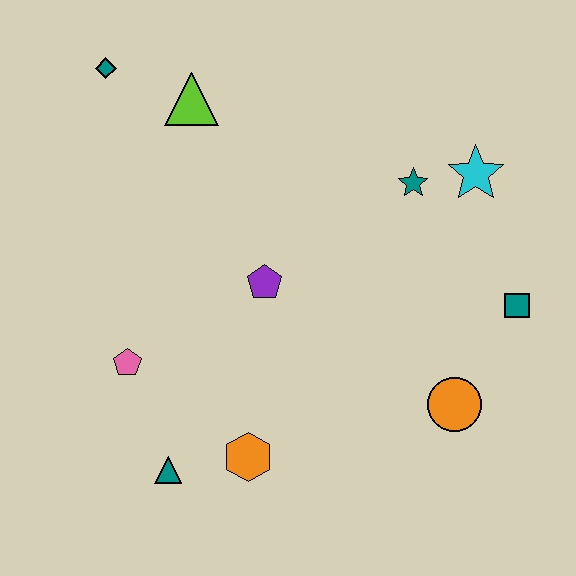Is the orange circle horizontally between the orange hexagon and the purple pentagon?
No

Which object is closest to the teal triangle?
The orange hexagon is closest to the teal triangle.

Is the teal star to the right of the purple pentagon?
Yes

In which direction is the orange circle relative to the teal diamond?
The orange circle is to the right of the teal diamond.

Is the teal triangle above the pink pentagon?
No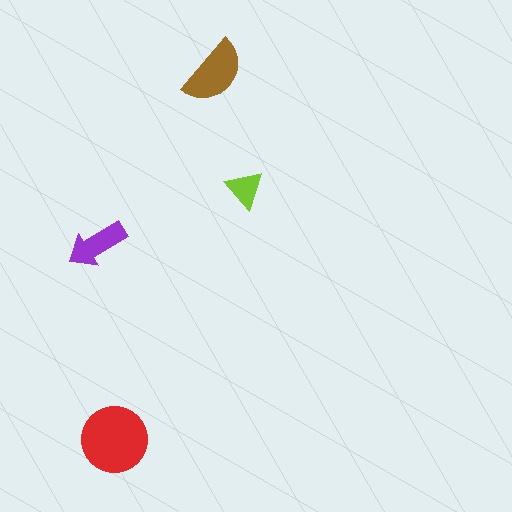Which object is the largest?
The red circle.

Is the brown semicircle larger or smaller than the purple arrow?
Larger.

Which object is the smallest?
The lime triangle.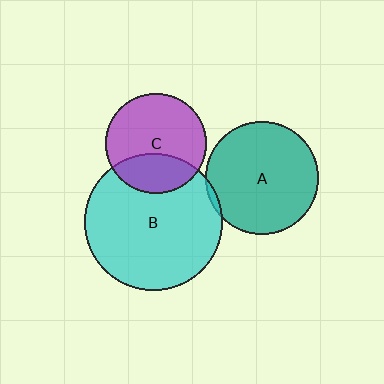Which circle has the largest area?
Circle B (cyan).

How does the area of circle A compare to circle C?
Approximately 1.3 times.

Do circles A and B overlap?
Yes.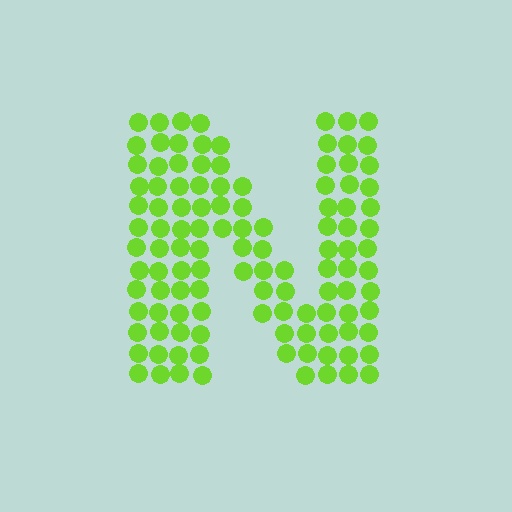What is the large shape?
The large shape is the letter N.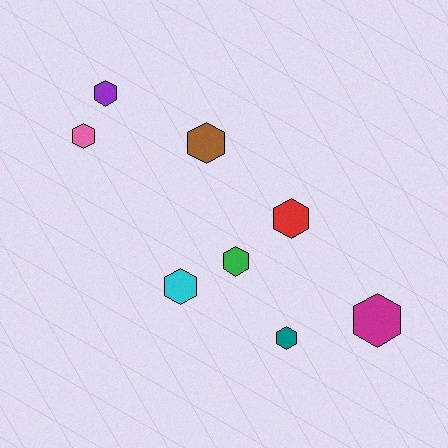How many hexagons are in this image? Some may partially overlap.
There are 8 hexagons.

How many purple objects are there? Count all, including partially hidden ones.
There is 1 purple object.